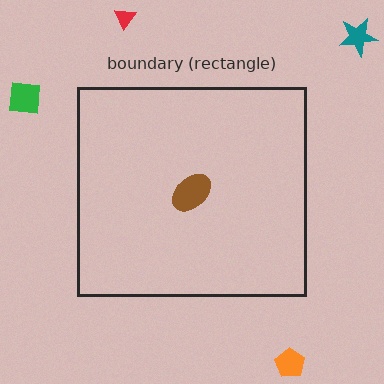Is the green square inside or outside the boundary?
Outside.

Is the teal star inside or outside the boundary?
Outside.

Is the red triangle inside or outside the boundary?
Outside.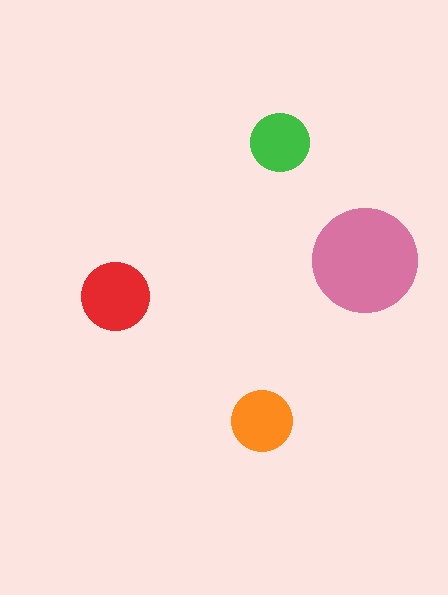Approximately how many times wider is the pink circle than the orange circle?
About 1.5 times wider.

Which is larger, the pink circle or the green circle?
The pink one.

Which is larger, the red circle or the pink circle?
The pink one.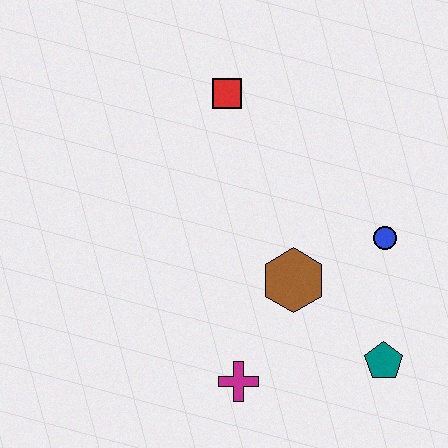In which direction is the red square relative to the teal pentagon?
The red square is above the teal pentagon.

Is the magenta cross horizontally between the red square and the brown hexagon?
Yes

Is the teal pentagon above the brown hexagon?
No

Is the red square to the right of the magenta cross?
No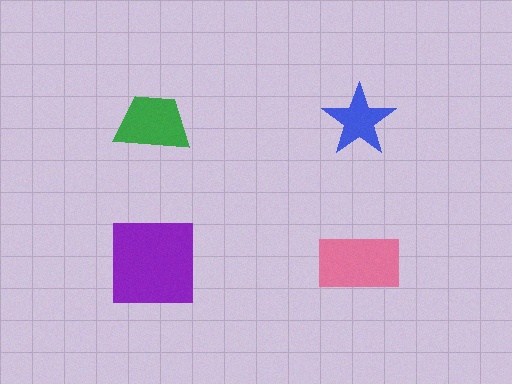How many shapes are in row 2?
2 shapes.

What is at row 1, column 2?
A blue star.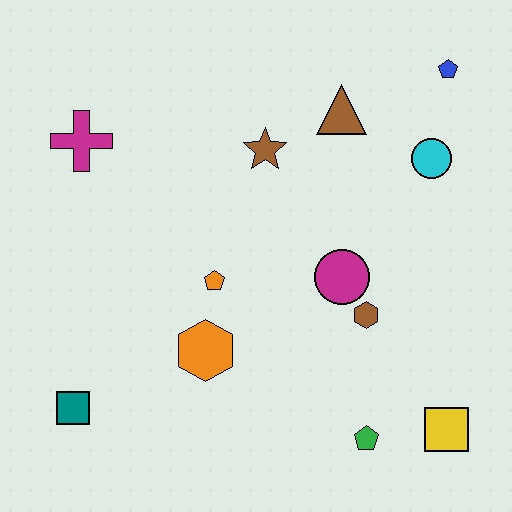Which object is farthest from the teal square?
The blue pentagon is farthest from the teal square.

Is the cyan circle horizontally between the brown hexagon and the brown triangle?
No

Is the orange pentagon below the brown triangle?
Yes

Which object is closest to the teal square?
The orange hexagon is closest to the teal square.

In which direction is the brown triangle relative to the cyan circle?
The brown triangle is to the left of the cyan circle.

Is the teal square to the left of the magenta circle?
Yes